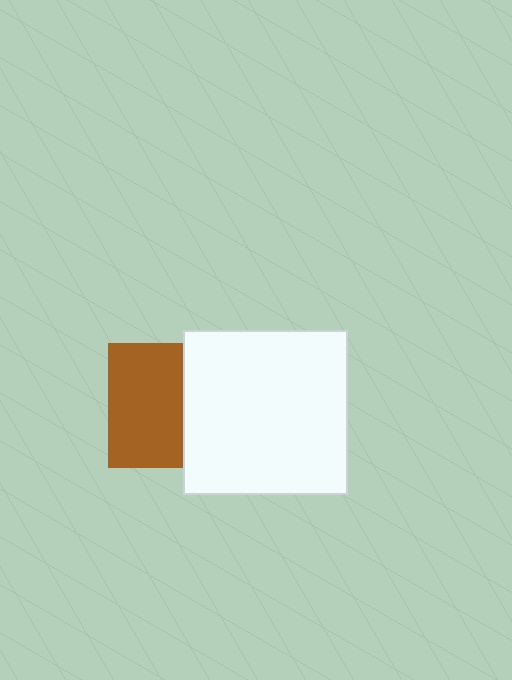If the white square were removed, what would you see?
You would see the complete brown square.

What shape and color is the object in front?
The object in front is a white square.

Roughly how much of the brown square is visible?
About half of it is visible (roughly 60%).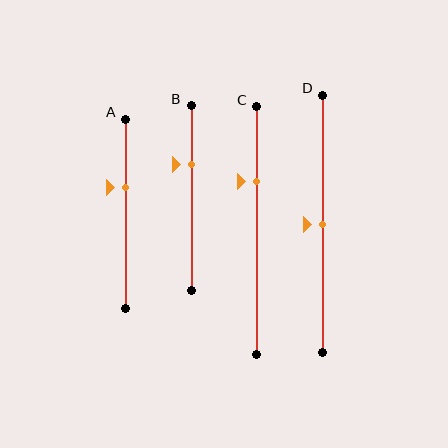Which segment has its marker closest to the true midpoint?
Segment D has its marker closest to the true midpoint.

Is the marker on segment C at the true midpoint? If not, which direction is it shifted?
No, the marker on segment C is shifted upward by about 20% of the segment length.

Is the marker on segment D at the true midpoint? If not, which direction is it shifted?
Yes, the marker on segment D is at the true midpoint.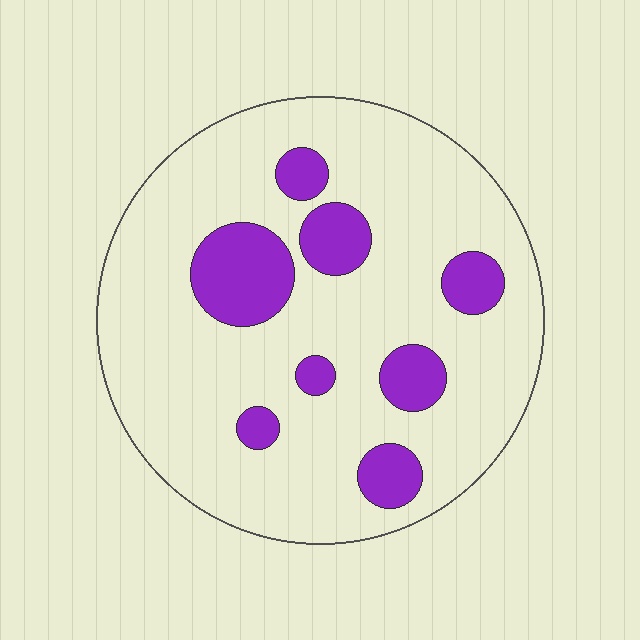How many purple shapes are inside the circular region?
8.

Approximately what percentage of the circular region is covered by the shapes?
Approximately 20%.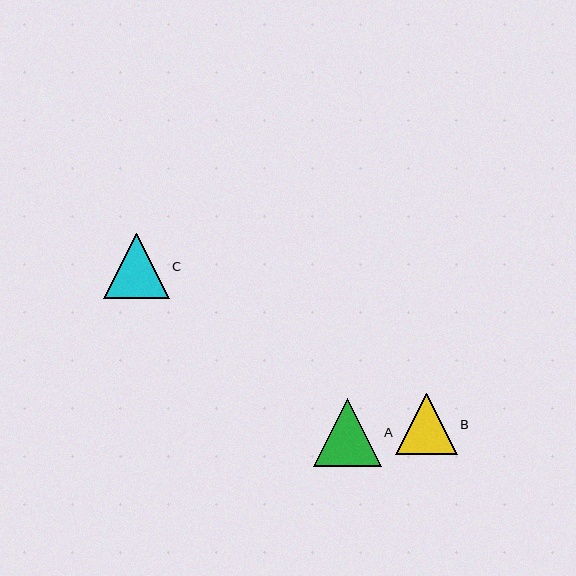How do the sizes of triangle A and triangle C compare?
Triangle A and triangle C are approximately the same size.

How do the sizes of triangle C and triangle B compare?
Triangle C and triangle B are approximately the same size.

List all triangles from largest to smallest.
From largest to smallest: A, C, B.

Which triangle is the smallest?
Triangle B is the smallest with a size of approximately 61 pixels.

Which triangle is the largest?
Triangle A is the largest with a size of approximately 68 pixels.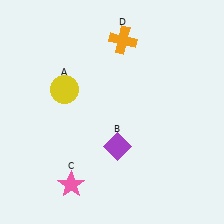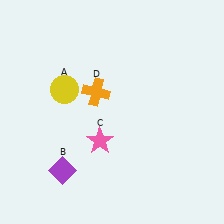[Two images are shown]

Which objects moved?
The objects that moved are: the purple diamond (B), the pink star (C), the orange cross (D).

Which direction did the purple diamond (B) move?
The purple diamond (B) moved left.